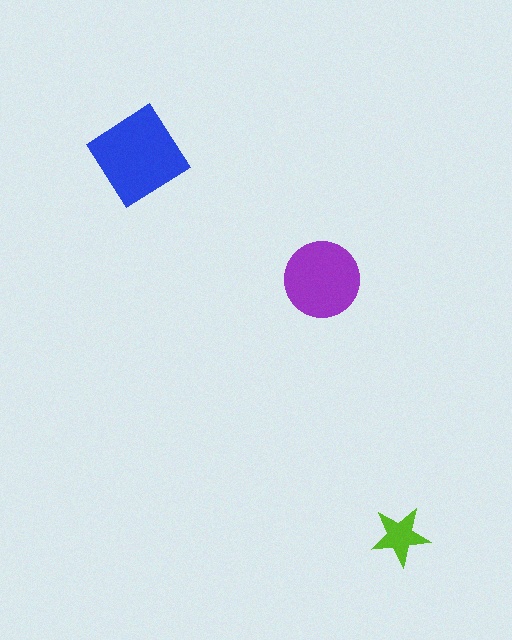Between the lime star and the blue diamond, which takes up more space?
The blue diamond.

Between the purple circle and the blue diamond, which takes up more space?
The blue diamond.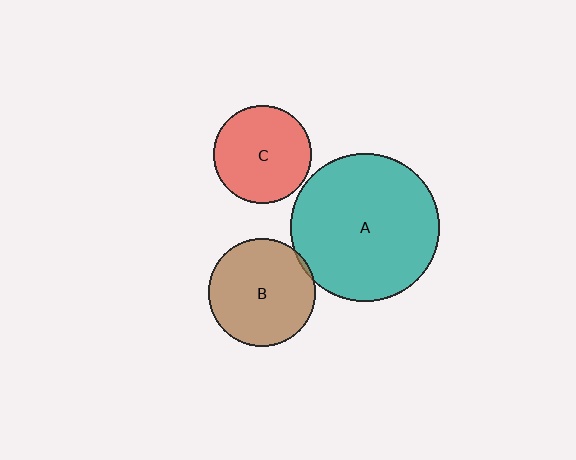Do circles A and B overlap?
Yes.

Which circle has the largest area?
Circle A (teal).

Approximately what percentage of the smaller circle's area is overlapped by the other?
Approximately 5%.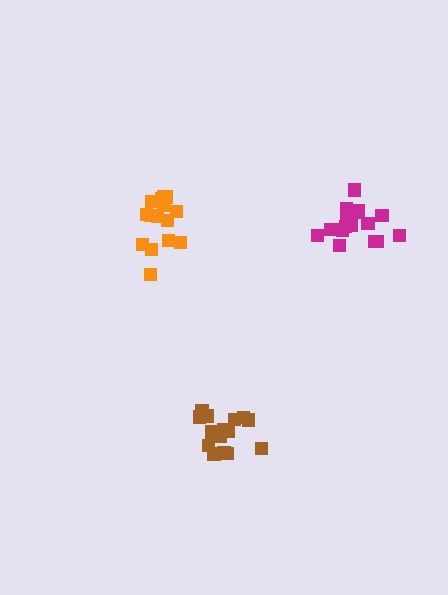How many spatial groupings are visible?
There are 3 spatial groupings.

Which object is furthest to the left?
The orange cluster is leftmost.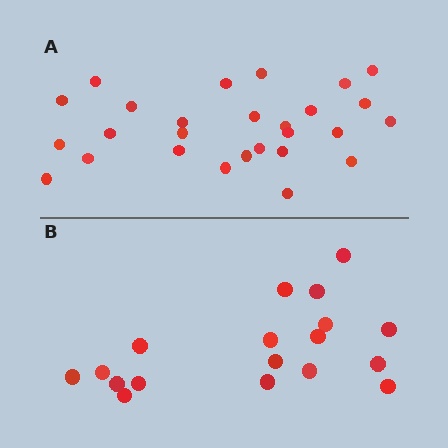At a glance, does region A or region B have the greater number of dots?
Region A (the top region) has more dots.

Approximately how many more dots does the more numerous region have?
Region A has roughly 8 or so more dots than region B.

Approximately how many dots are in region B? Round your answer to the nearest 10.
About 20 dots. (The exact count is 18, which rounds to 20.)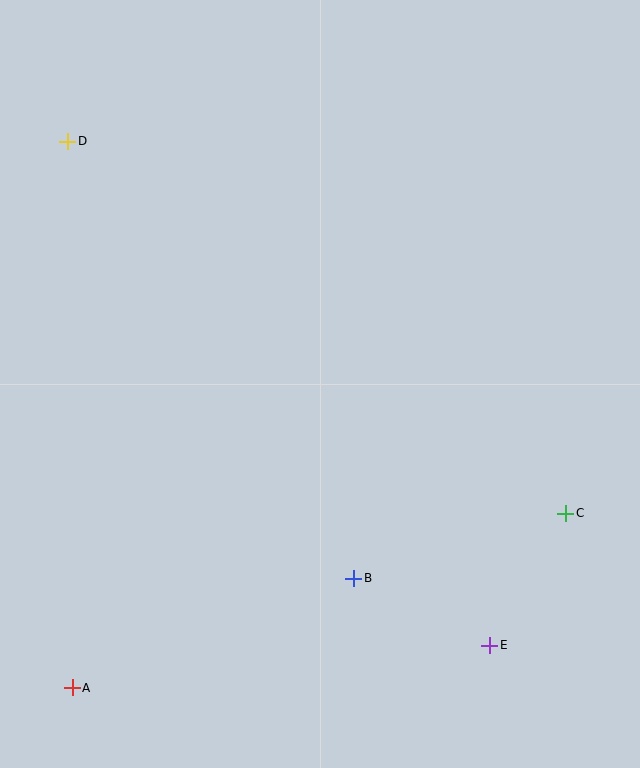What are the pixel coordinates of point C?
Point C is at (566, 513).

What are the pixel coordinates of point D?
Point D is at (68, 141).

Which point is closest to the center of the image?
Point B at (354, 578) is closest to the center.